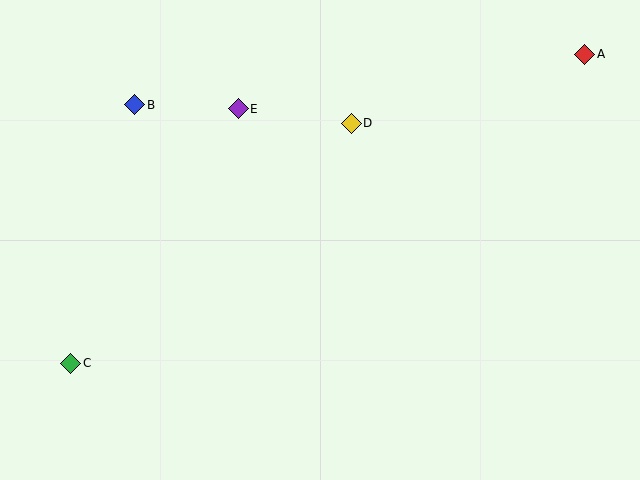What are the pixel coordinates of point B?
Point B is at (135, 105).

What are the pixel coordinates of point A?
Point A is at (585, 54).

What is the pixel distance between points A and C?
The distance between A and C is 600 pixels.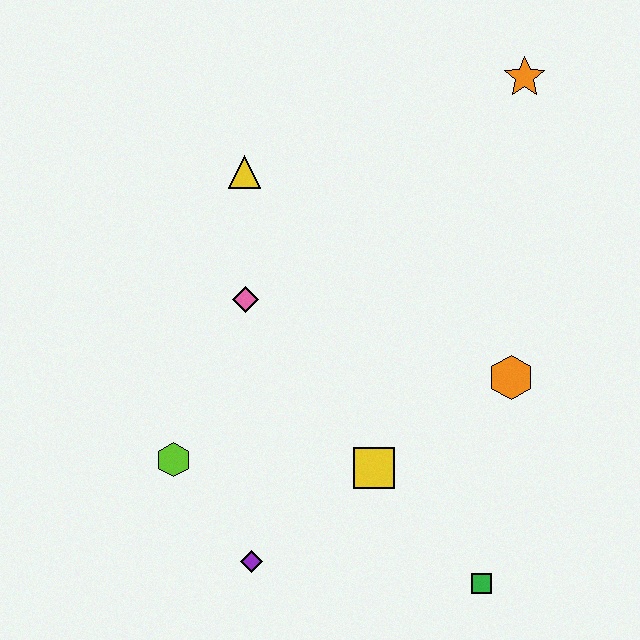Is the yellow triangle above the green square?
Yes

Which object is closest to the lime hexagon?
The purple diamond is closest to the lime hexagon.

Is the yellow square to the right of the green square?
No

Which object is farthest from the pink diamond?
The green square is farthest from the pink diamond.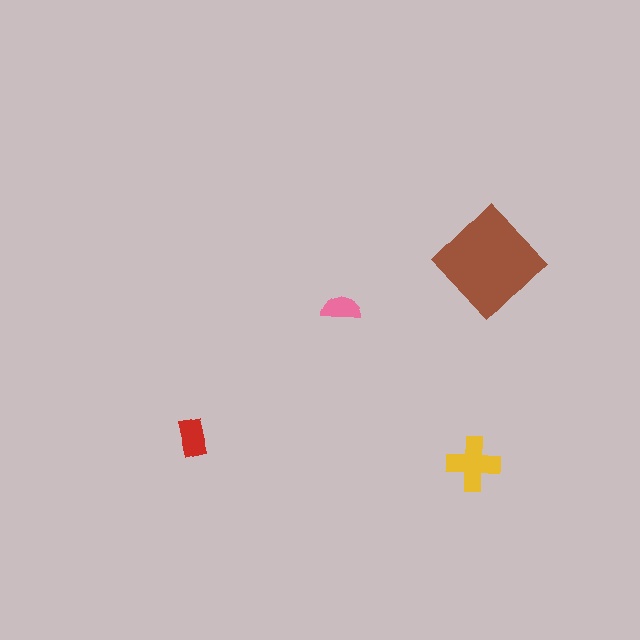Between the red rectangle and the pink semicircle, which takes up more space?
The red rectangle.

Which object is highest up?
The brown diamond is topmost.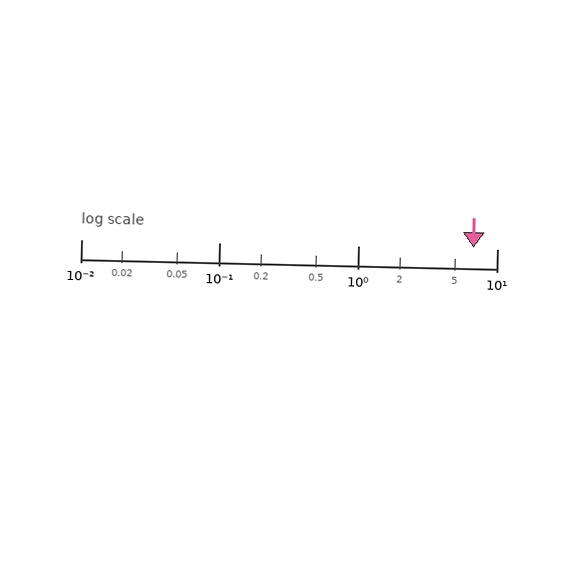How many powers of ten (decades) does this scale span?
The scale spans 3 decades, from 0.01 to 10.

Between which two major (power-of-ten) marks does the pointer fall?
The pointer is between 1 and 10.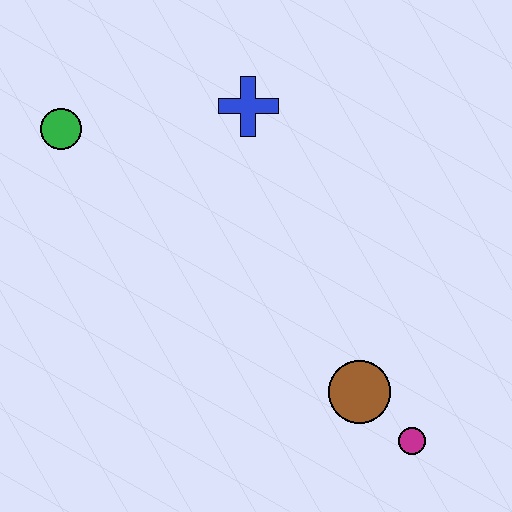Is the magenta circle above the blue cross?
No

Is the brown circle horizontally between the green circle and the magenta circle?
Yes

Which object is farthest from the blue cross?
The magenta circle is farthest from the blue cross.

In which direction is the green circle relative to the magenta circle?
The green circle is to the left of the magenta circle.